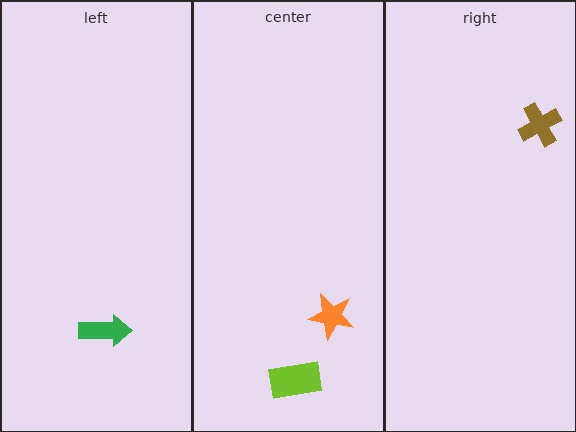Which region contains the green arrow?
The left region.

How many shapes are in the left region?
1.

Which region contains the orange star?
The center region.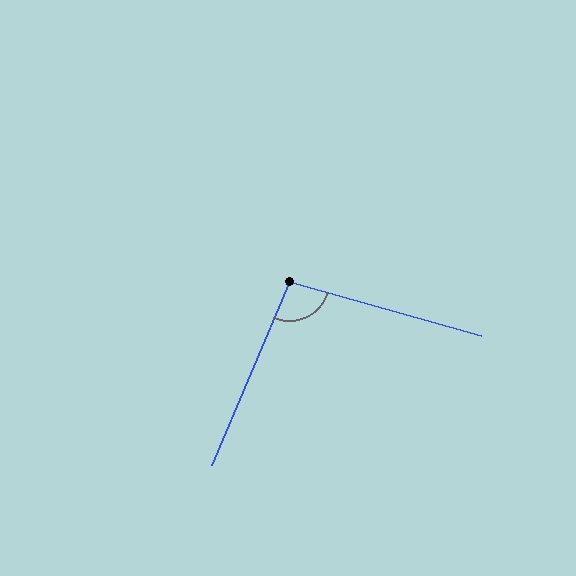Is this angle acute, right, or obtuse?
It is obtuse.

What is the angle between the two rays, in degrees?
Approximately 97 degrees.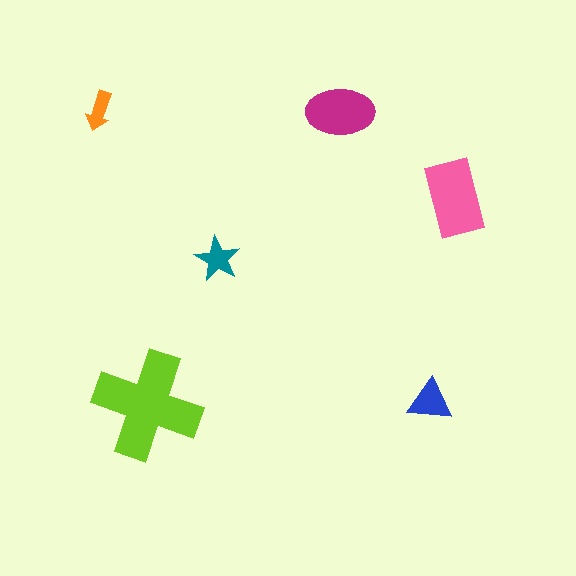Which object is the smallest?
The orange arrow.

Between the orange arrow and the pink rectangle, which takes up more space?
The pink rectangle.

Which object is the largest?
The lime cross.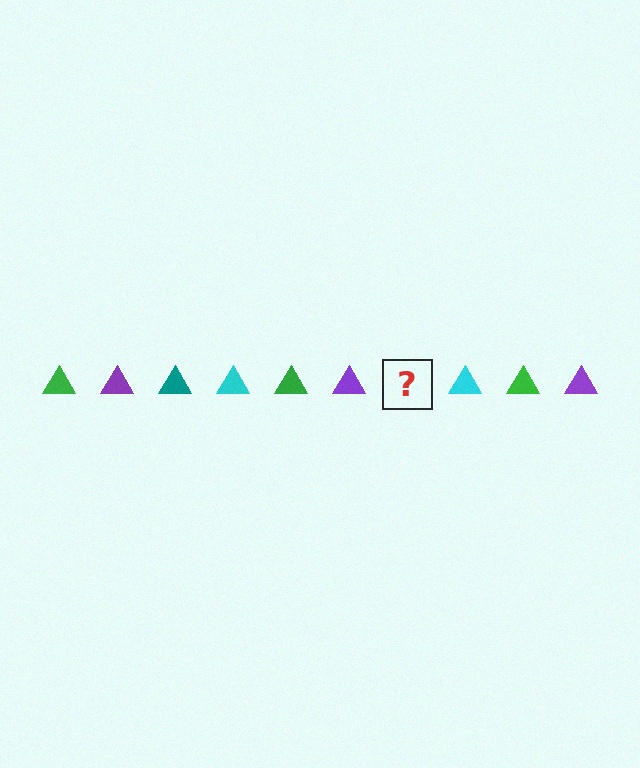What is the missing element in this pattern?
The missing element is a teal triangle.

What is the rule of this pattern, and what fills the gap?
The rule is that the pattern cycles through green, purple, teal, cyan triangles. The gap should be filled with a teal triangle.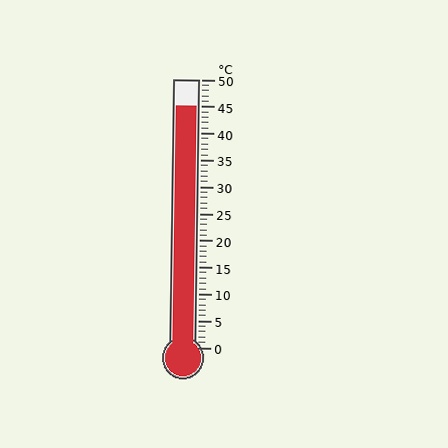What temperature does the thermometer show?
The thermometer shows approximately 45°C.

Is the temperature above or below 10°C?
The temperature is above 10°C.